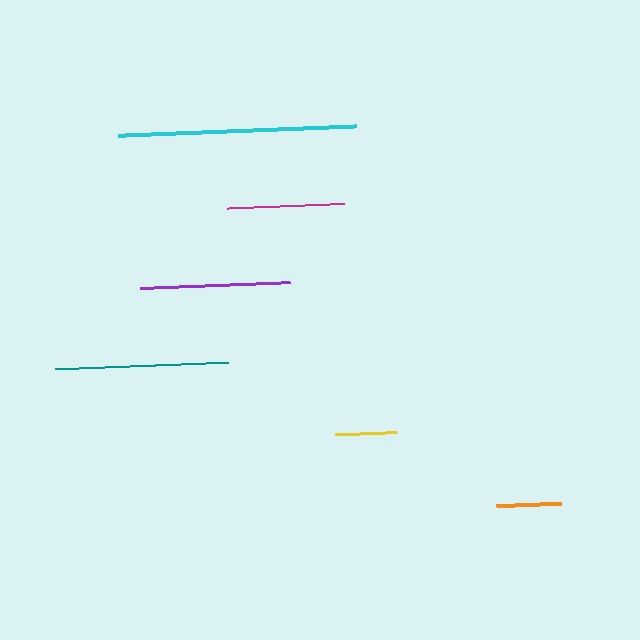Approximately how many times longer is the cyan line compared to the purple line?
The cyan line is approximately 1.6 times the length of the purple line.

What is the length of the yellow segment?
The yellow segment is approximately 62 pixels long.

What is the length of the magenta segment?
The magenta segment is approximately 118 pixels long.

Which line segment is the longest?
The cyan line is the longest at approximately 240 pixels.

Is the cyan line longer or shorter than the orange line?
The cyan line is longer than the orange line.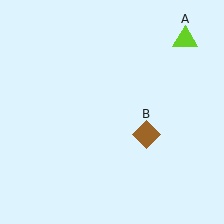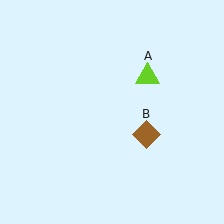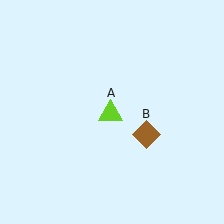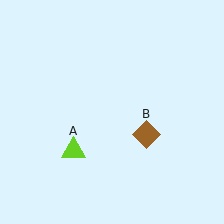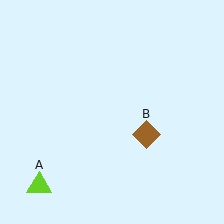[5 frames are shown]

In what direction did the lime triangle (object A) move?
The lime triangle (object A) moved down and to the left.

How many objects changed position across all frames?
1 object changed position: lime triangle (object A).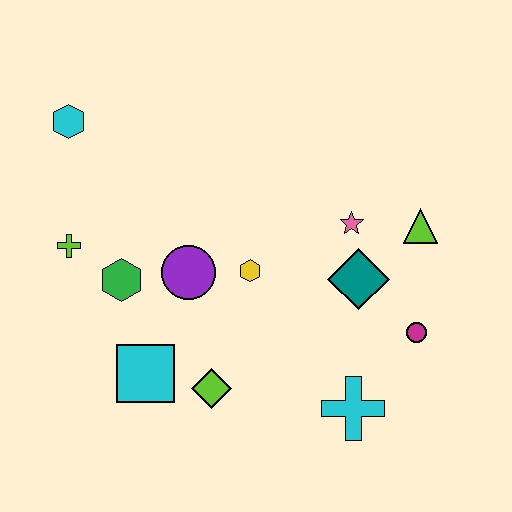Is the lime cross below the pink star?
Yes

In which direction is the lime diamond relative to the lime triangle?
The lime diamond is to the left of the lime triangle.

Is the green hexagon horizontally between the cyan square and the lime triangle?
No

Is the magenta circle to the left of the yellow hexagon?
No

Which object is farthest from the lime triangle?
The cyan hexagon is farthest from the lime triangle.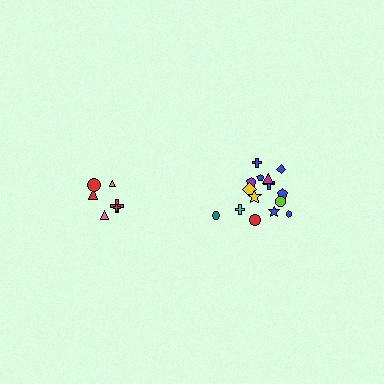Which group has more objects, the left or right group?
The right group.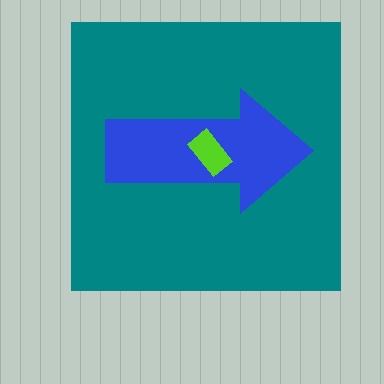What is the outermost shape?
The teal square.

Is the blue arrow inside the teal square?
Yes.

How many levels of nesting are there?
3.